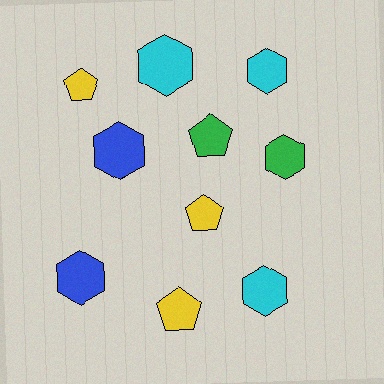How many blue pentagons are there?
There are no blue pentagons.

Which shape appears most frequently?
Hexagon, with 6 objects.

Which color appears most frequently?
Yellow, with 3 objects.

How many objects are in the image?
There are 10 objects.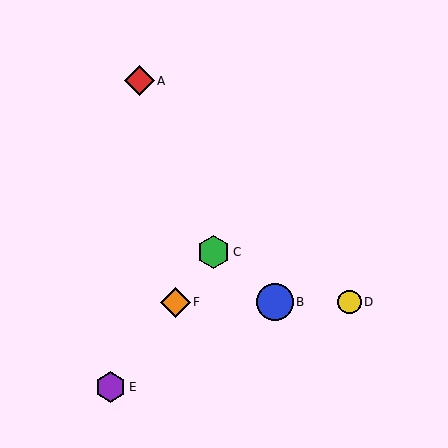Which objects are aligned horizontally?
Objects B, D, F are aligned horizontally.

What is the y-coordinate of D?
Object D is at y≈302.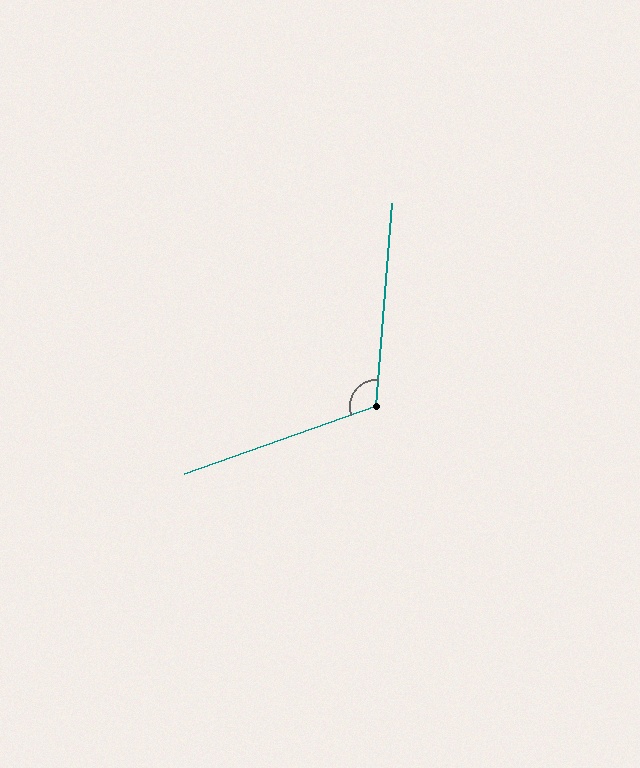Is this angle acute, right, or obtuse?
It is obtuse.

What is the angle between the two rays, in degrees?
Approximately 114 degrees.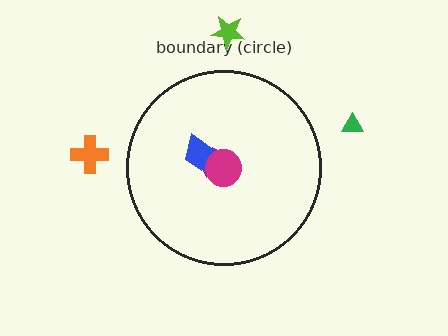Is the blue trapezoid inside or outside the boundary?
Inside.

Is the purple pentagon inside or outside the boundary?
Inside.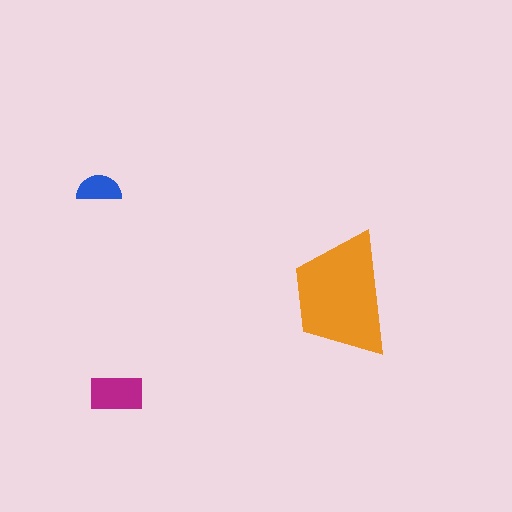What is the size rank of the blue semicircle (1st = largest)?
3rd.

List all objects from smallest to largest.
The blue semicircle, the magenta rectangle, the orange trapezoid.